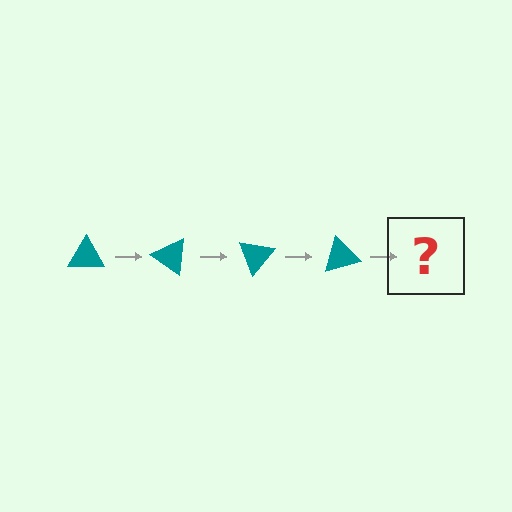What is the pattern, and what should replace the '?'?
The pattern is that the triangle rotates 35 degrees each step. The '?' should be a teal triangle rotated 140 degrees.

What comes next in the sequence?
The next element should be a teal triangle rotated 140 degrees.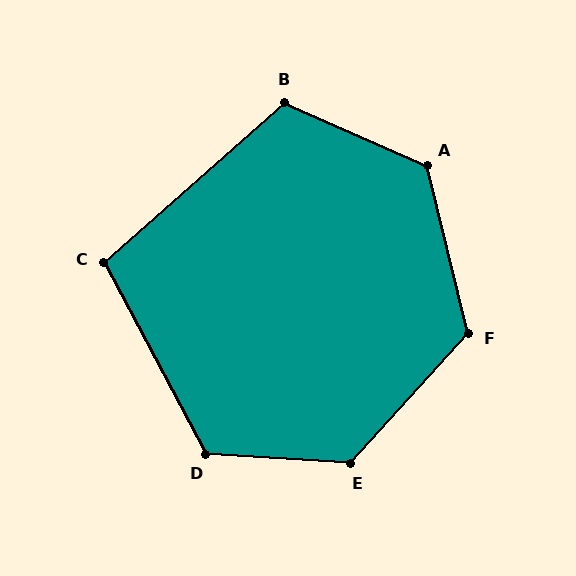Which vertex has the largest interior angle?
E, at approximately 129 degrees.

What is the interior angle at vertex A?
Approximately 127 degrees (obtuse).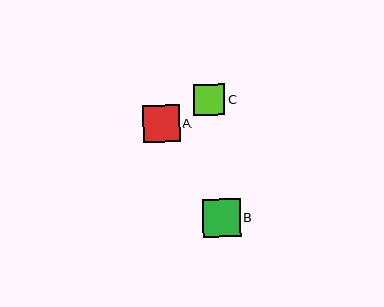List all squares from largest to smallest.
From largest to smallest: B, A, C.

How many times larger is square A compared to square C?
Square A is approximately 1.2 times the size of square C.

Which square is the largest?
Square B is the largest with a size of approximately 38 pixels.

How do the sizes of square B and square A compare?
Square B and square A are approximately the same size.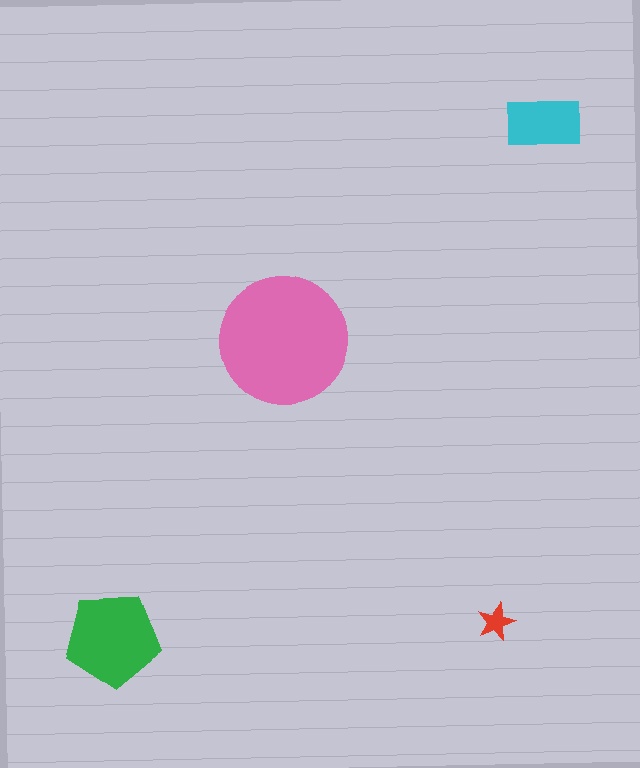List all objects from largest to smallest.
The pink circle, the green pentagon, the cyan rectangle, the red star.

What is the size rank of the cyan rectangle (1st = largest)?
3rd.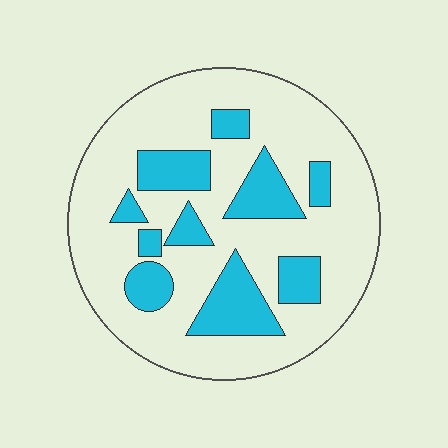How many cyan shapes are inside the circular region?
10.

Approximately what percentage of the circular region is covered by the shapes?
Approximately 25%.